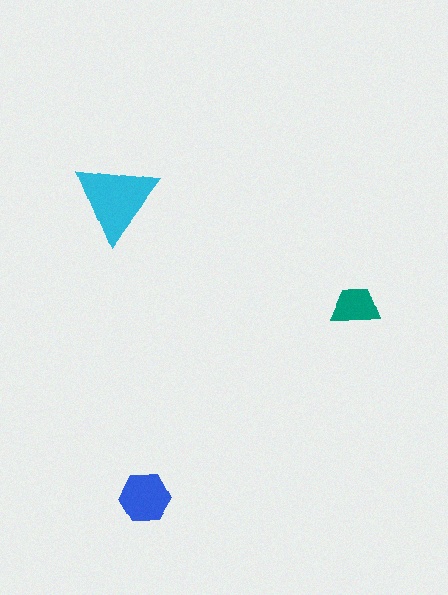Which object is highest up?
The cyan triangle is topmost.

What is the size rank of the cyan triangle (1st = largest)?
1st.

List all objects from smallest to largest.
The teal trapezoid, the blue hexagon, the cyan triangle.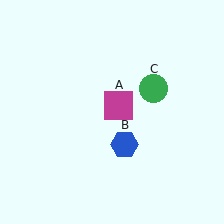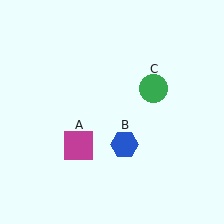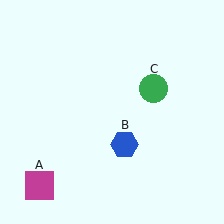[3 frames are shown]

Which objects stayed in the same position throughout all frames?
Blue hexagon (object B) and green circle (object C) remained stationary.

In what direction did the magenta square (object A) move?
The magenta square (object A) moved down and to the left.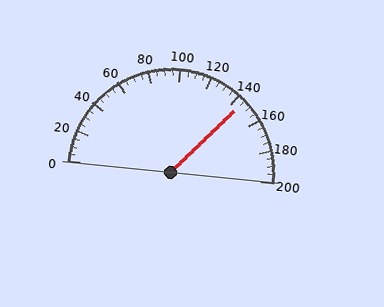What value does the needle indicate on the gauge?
The needle indicates approximately 145.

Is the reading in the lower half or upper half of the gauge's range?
The reading is in the upper half of the range (0 to 200).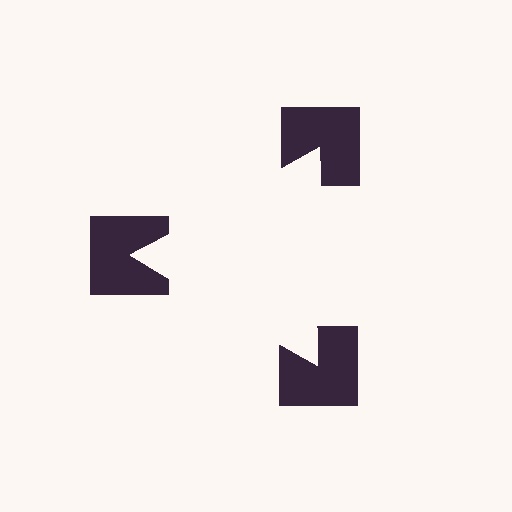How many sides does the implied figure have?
3 sides.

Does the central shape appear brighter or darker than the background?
It typically appears slightly brighter than the background, even though no actual brightness change is drawn.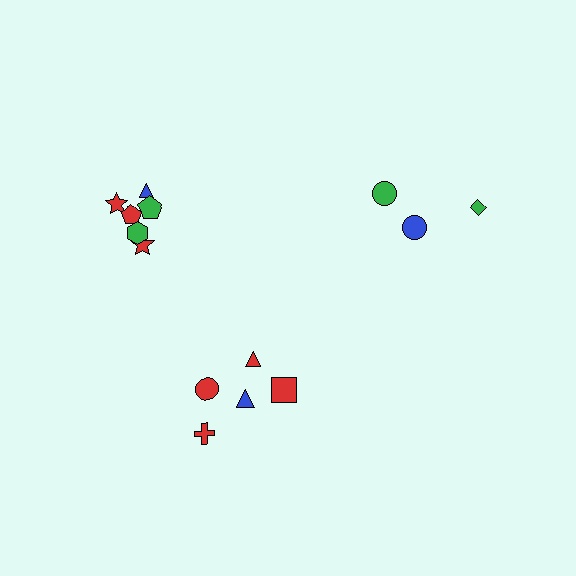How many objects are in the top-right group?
There are 3 objects.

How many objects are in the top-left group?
There are 6 objects.